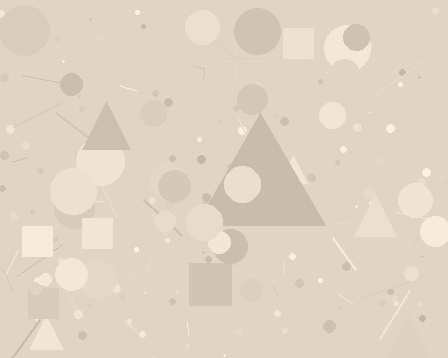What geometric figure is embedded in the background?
A triangle is embedded in the background.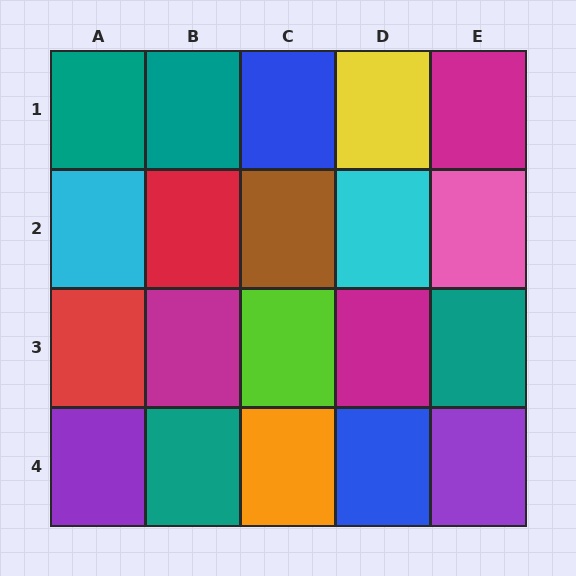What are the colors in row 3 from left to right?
Red, magenta, lime, magenta, teal.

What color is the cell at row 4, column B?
Teal.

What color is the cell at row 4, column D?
Blue.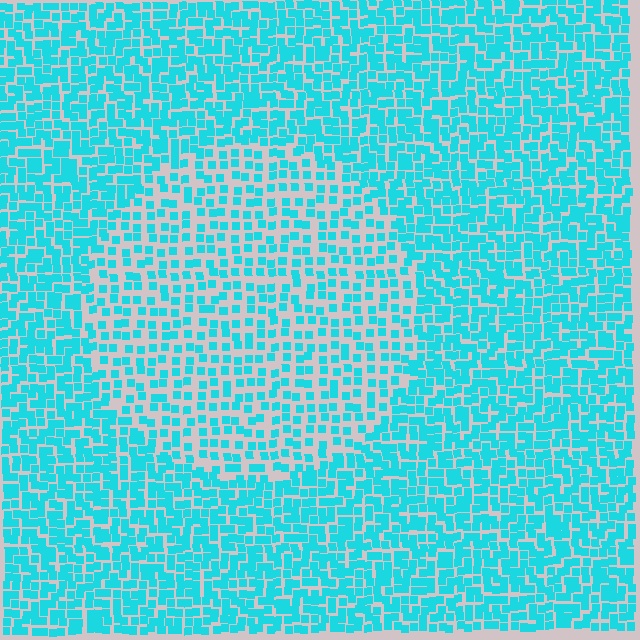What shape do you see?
I see a circle.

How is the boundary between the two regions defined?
The boundary is defined by a change in element density (approximately 1.8x ratio). All elements are the same color, size, and shape.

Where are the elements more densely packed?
The elements are more densely packed outside the circle boundary.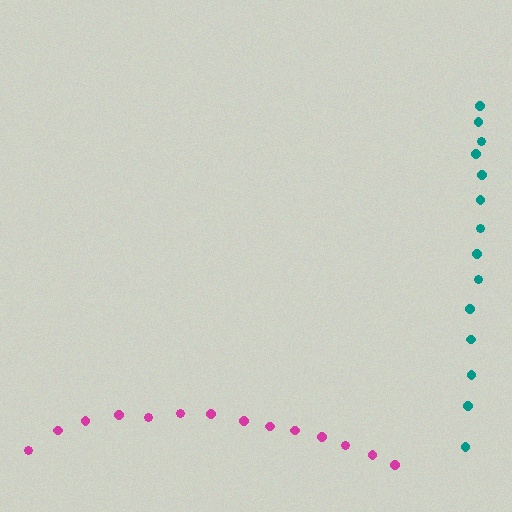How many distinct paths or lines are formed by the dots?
There are 2 distinct paths.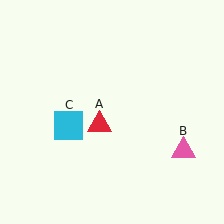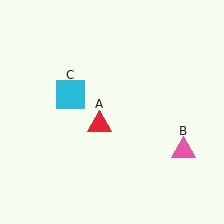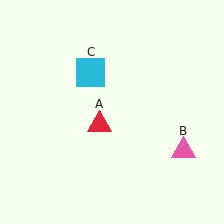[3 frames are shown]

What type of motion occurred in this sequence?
The cyan square (object C) rotated clockwise around the center of the scene.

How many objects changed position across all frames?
1 object changed position: cyan square (object C).